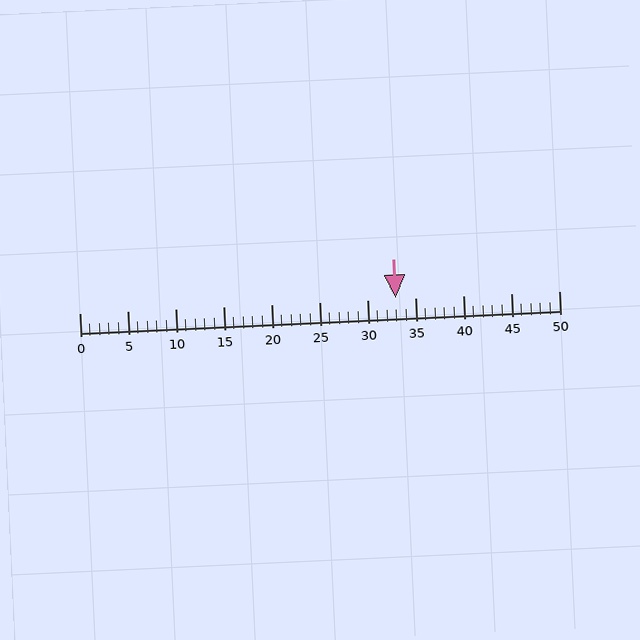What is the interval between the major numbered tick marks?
The major tick marks are spaced 5 units apart.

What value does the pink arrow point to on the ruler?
The pink arrow points to approximately 33.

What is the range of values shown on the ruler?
The ruler shows values from 0 to 50.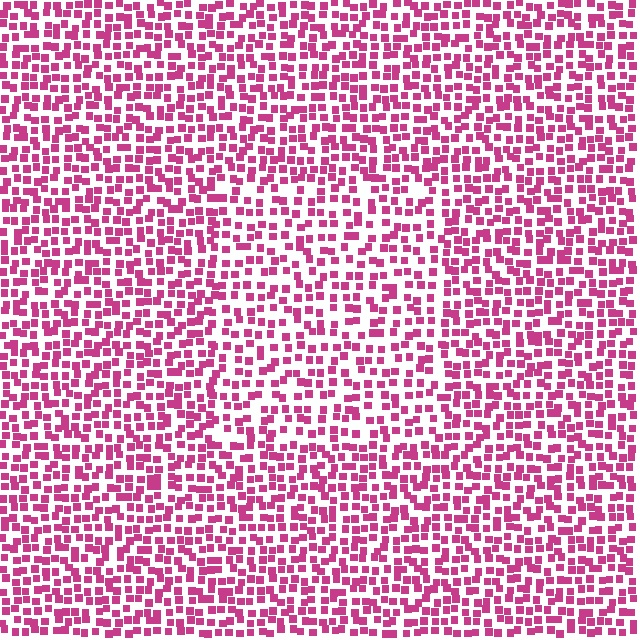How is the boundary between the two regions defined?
The boundary is defined by a change in element density (approximately 1.4x ratio). All elements are the same color, size, and shape.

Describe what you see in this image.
The image contains small magenta elements arranged at two different densities. A rectangle-shaped region is visible where the elements are less densely packed than the surrounding area.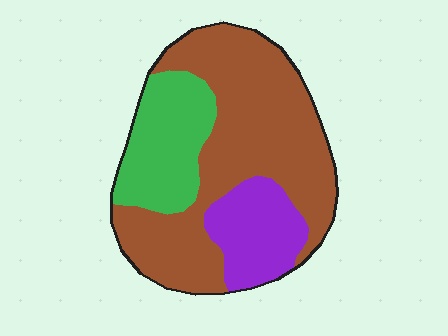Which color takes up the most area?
Brown, at roughly 60%.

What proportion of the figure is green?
Green takes up between a sixth and a third of the figure.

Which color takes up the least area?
Purple, at roughly 20%.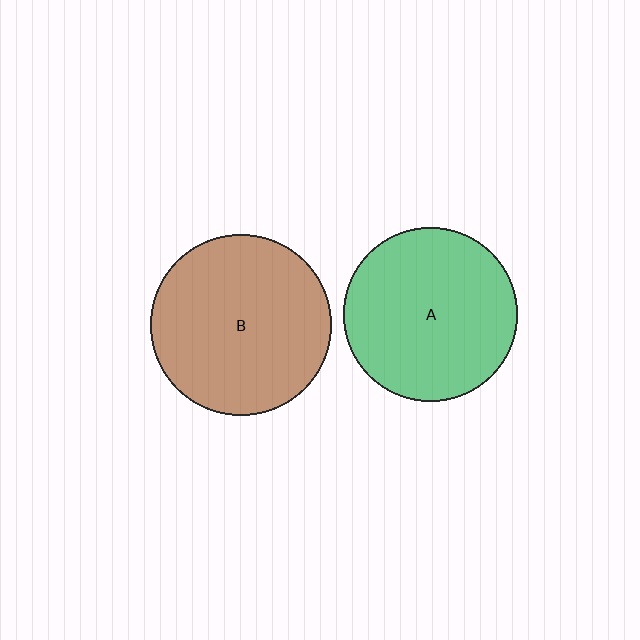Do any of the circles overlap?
No, none of the circles overlap.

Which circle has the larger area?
Circle B (brown).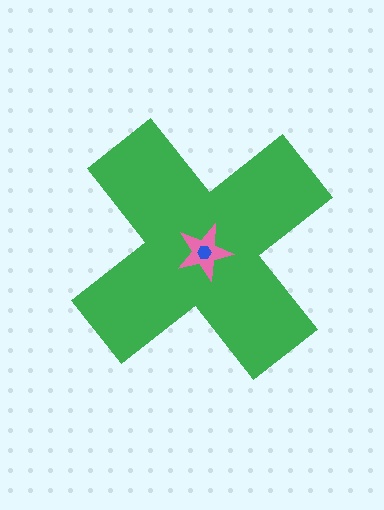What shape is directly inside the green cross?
The pink star.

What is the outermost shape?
The green cross.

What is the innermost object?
The blue hexagon.